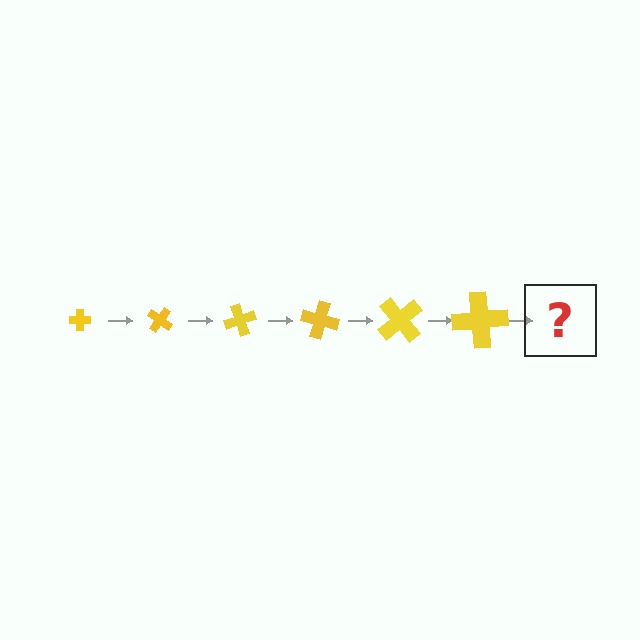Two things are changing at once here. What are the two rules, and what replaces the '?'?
The two rules are that the cross grows larger each step and it rotates 35 degrees each step. The '?' should be a cross, larger than the previous one and rotated 210 degrees from the start.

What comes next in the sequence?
The next element should be a cross, larger than the previous one and rotated 210 degrees from the start.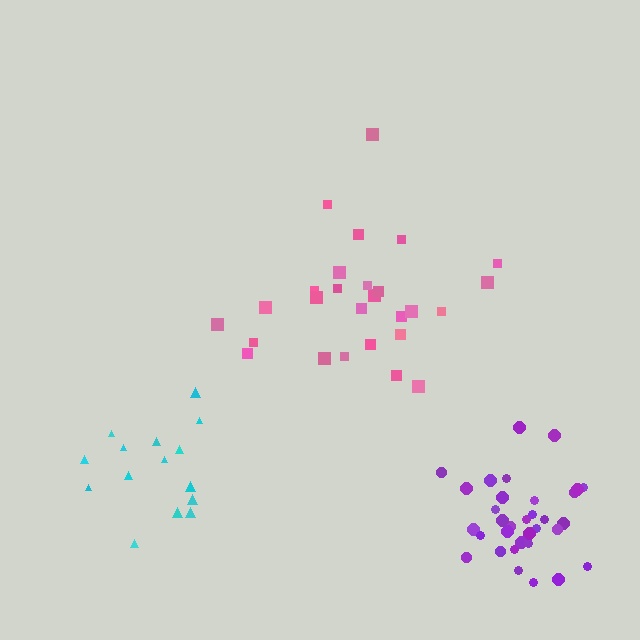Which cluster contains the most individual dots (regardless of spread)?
Purple (33).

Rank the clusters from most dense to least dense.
purple, cyan, pink.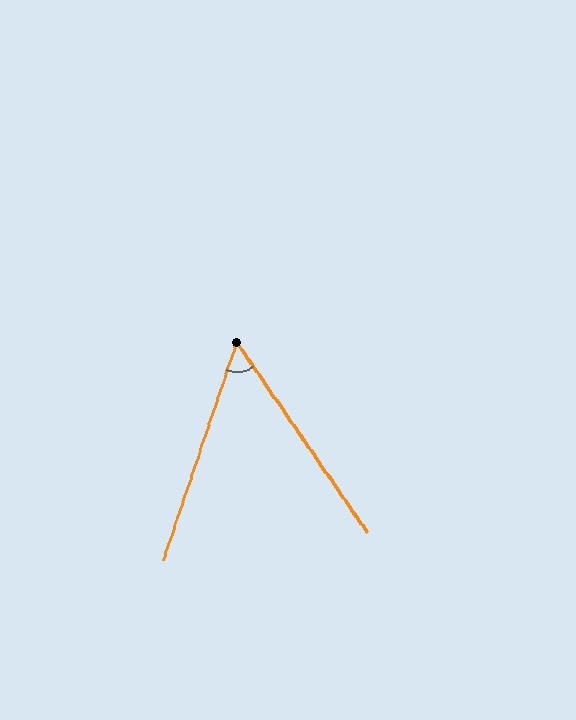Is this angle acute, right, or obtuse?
It is acute.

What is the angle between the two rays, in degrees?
Approximately 53 degrees.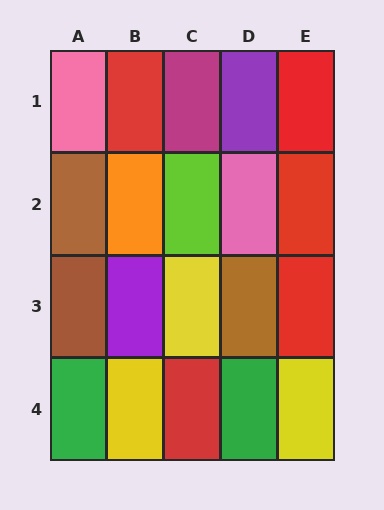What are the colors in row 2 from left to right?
Brown, orange, lime, pink, red.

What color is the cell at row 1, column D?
Purple.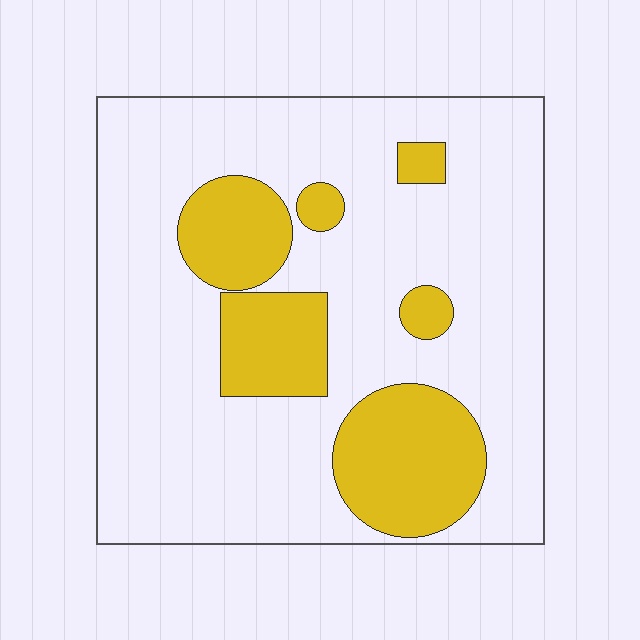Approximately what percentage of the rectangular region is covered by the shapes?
Approximately 25%.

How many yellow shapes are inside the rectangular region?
6.